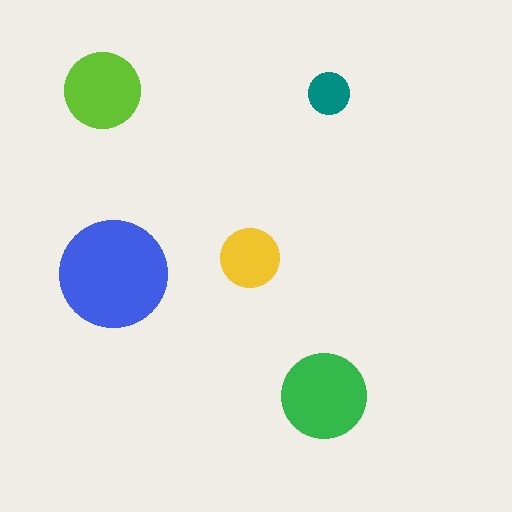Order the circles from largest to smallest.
the blue one, the green one, the lime one, the yellow one, the teal one.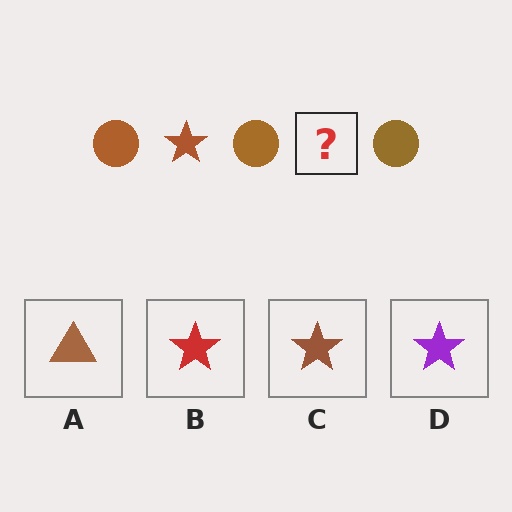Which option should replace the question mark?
Option C.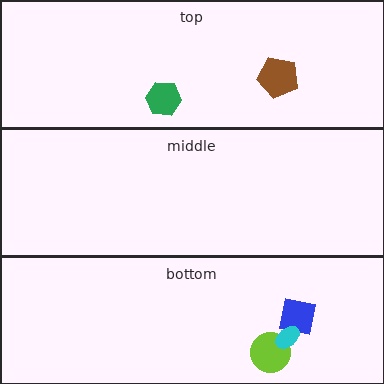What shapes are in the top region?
The brown pentagon, the green hexagon.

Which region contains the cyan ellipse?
The bottom region.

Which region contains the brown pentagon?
The top region.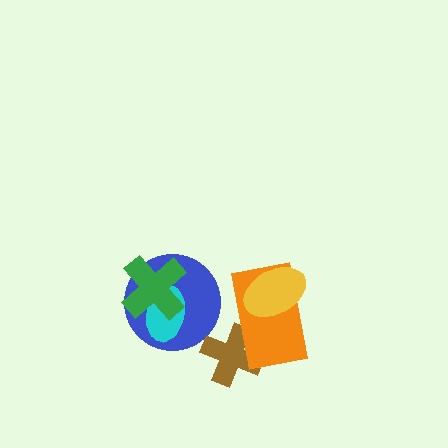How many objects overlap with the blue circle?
2 objects overlap with the blue circle.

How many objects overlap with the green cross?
2 objects overlap with the green cross.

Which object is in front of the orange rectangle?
The yellow ellipse is in front of the orange rectangle.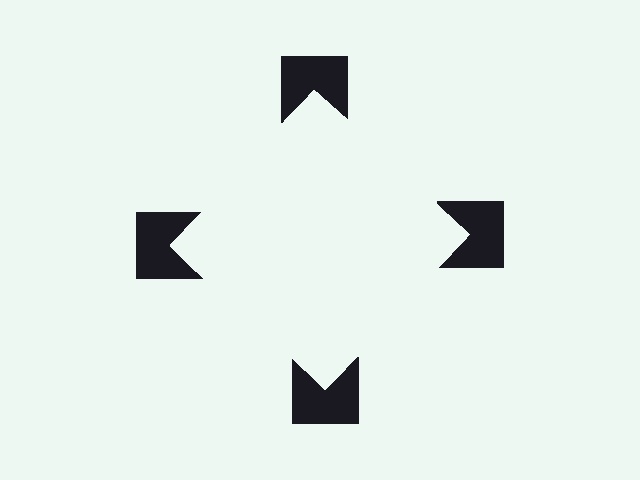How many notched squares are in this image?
There are 4 — one at each vertex of the illusory square.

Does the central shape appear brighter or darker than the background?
It typically appears slightly brighter than the background, even though no actual brightness change is drawn.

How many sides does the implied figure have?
4 sides.